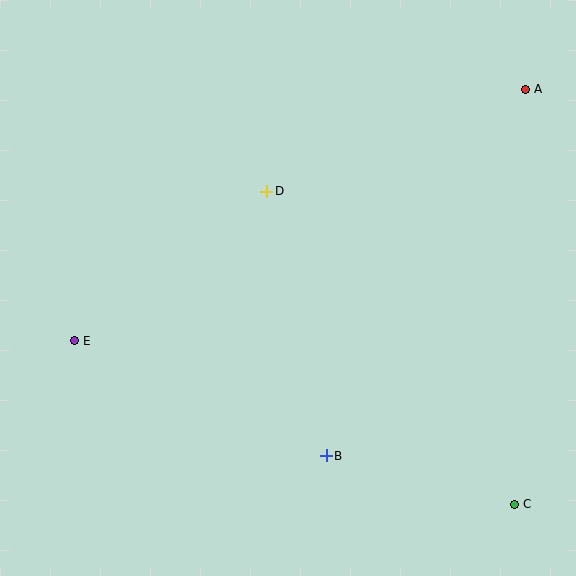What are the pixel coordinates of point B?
Point B is at (326, 456).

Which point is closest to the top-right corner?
Point A is closest to the top-right corner.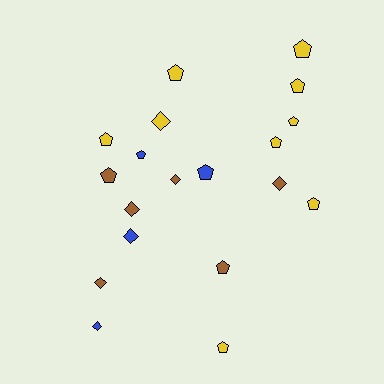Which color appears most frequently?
Yellow, with 9 objects.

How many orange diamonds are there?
There are no orange diamonds.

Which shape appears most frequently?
Pentagon, with 12 objects.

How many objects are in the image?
There are 19 objects.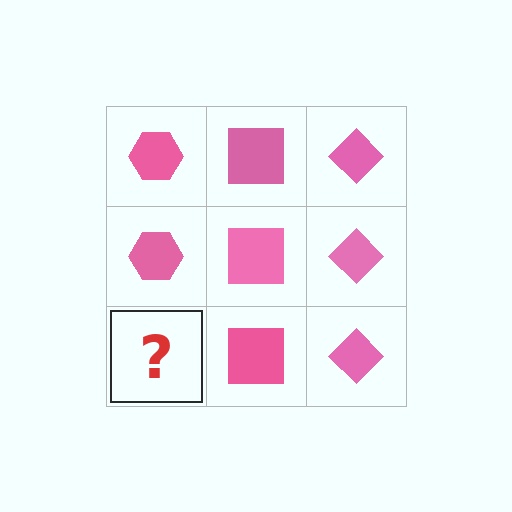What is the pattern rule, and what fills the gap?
The rule is that each column has a consistent shape. The gap should be filled with a pink hexagon.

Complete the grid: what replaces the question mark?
The question mark should be replaced with a pink hexagon.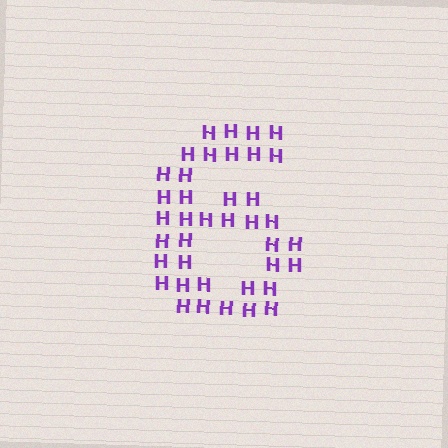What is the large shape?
The large shape is the digit 6.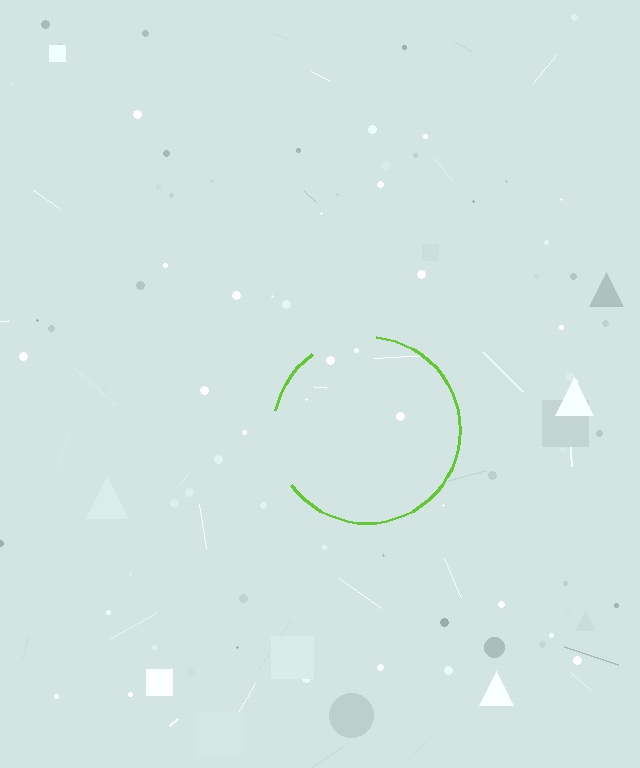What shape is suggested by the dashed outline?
The dashed outline suggests a circle.